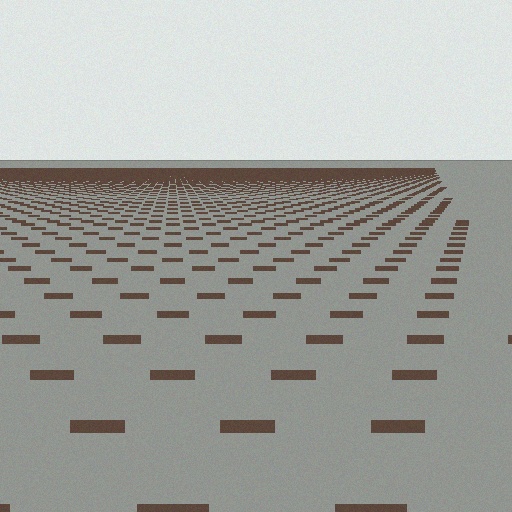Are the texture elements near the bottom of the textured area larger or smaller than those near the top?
Larger. Near the bottom, elements are closer to the viewer and appear at a bigger on-screen size.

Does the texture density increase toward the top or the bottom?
Density increases toward the top.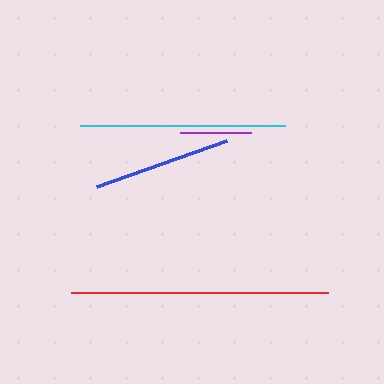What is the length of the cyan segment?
The cyan segment is approximately 205 pixels long.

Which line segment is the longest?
The red line is the longest at approximately 257 pixels.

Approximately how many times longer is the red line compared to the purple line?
The red line is approximately 3.6 times the length of the purple line.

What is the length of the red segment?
The red segment is approximately 257 pixels long.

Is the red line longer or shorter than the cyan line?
The red line is longer than the cyan line.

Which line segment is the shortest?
The purple line is the shortest at approximately 71 pixels.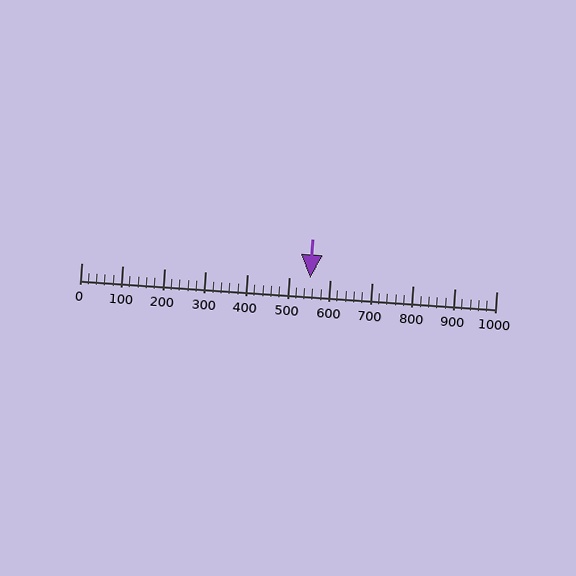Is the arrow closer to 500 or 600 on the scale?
The arrow is closer to 600.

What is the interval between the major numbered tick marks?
The major tick marks are spaced 100 units apart.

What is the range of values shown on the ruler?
The ruler shows values from 0 to 1000.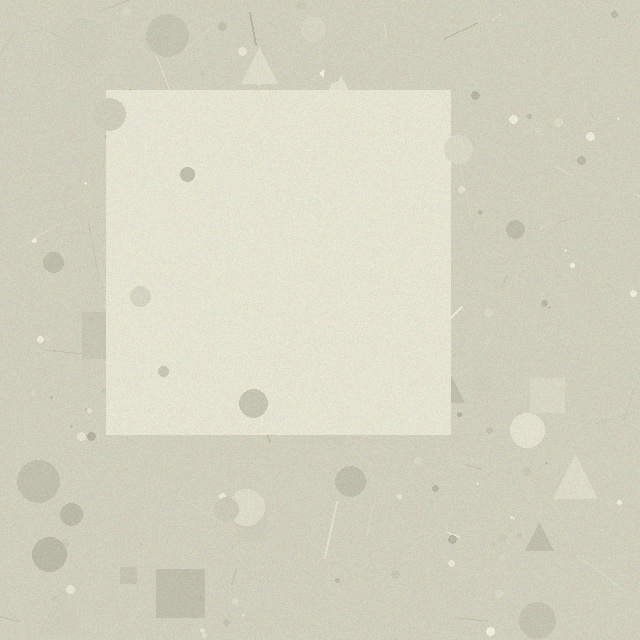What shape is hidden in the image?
A square is hidden in the image.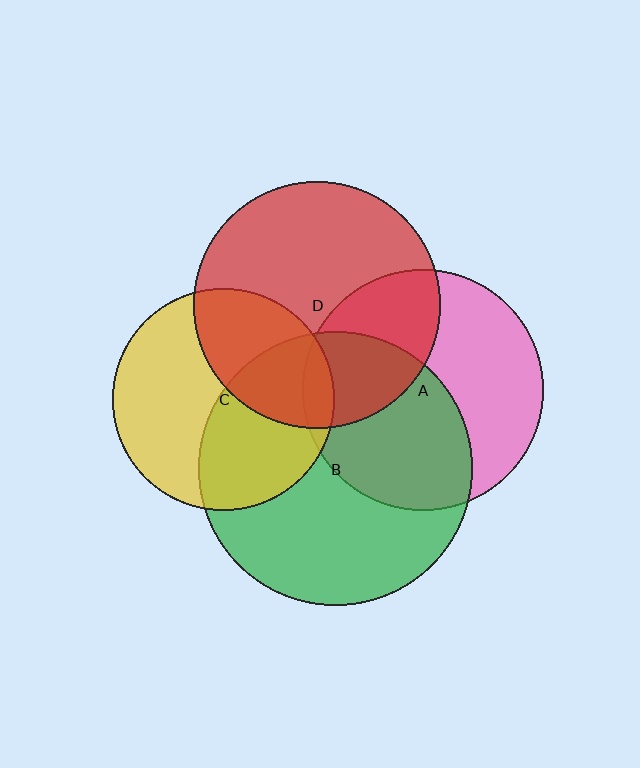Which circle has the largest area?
Circle B (green).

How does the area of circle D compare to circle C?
Approximately 1.2 times.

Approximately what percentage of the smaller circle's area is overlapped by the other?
Approximately 45%.